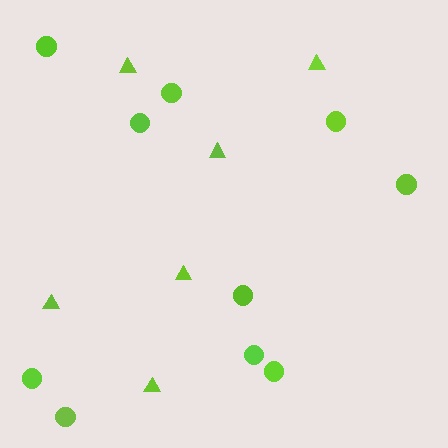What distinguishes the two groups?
There are 2 groups: one group of triangles (6) and one group of circles (10).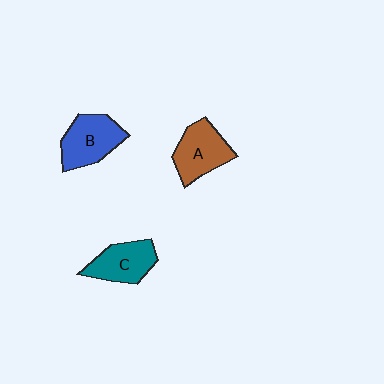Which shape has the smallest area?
Shape C (teal).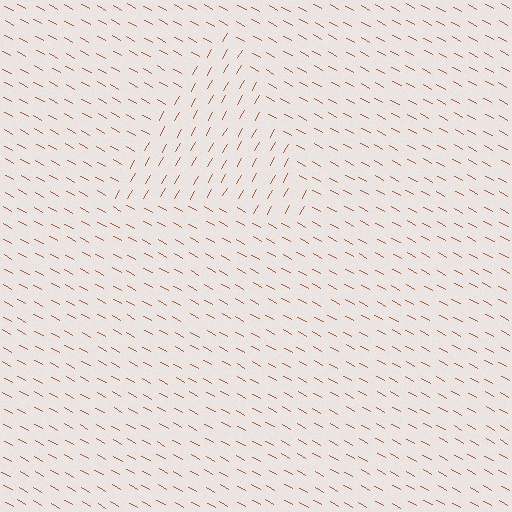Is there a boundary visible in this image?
Yes, there is a texture boundary formed by a change in line orientation.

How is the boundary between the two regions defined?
The boundary is defined purely by a change in line orientation (approximately 89 degrees difference). All lines are the same color and thickness.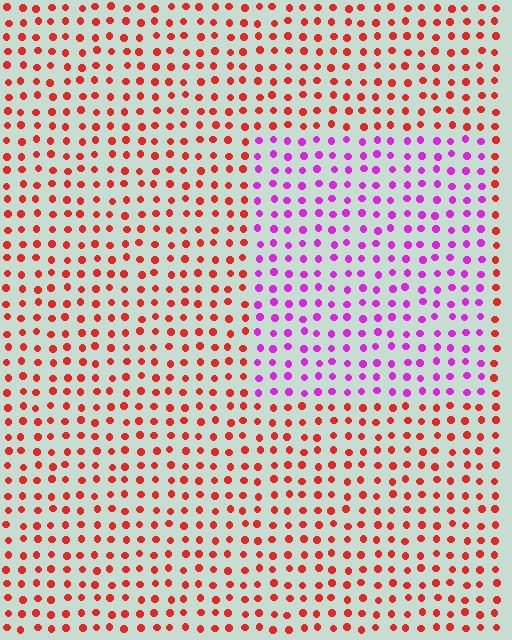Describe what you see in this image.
The image is filled with small red elements in a uniform arrangement. A rectangle-shaped region is visible where the elements are tinted to a slightly different hue, forming a subtle color boundary.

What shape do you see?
I see a rectangle.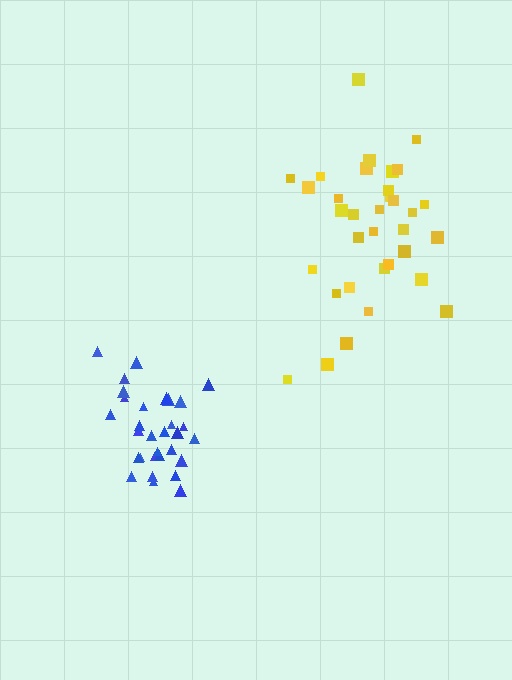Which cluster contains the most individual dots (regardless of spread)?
Yellow (35).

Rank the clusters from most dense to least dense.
blue, yellow.